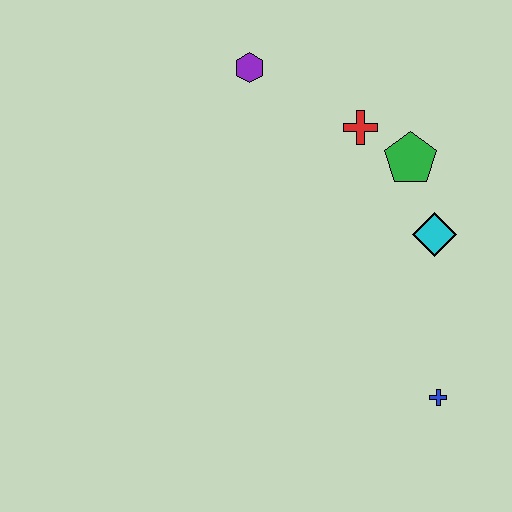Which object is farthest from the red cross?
The blue cross is farthest from the red cross.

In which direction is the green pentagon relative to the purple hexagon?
The green pentagon is to the right of the purple hexagon.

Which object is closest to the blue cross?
The cyan diamond is closest to the blue cross.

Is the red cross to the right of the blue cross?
No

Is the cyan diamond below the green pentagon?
Yes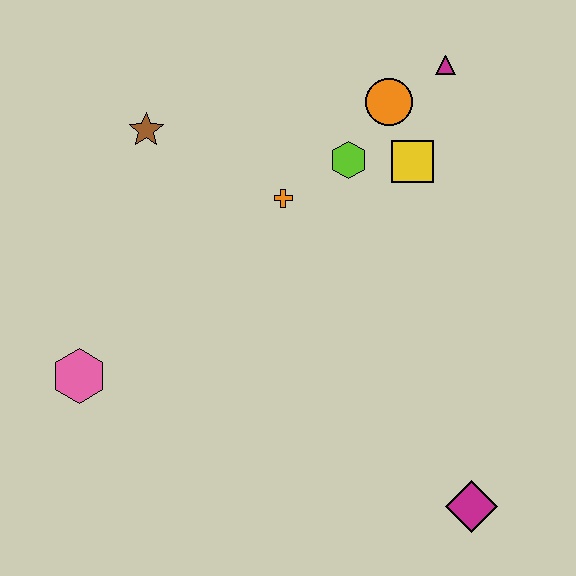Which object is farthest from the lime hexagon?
The magenta diamond is farthest from the lime hexagon.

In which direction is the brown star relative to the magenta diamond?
The brown star is above the magenta diamond.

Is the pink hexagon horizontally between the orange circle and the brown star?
No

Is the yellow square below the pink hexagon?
No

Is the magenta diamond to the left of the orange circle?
No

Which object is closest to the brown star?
The orange cross is closest to the brown star.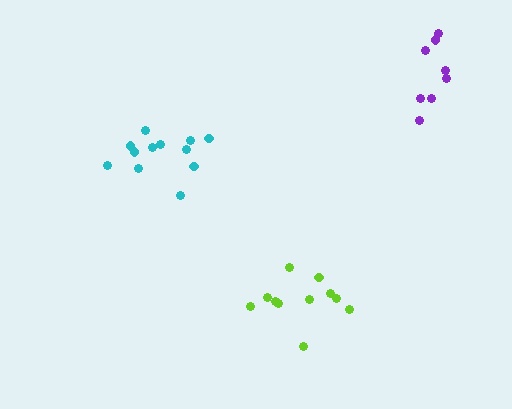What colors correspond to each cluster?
The clusters are colored: purple, lime, cyan.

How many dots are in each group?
Group 1: 8 dots, Group 2: 11 dots, Group 3: 12 dots (31 total).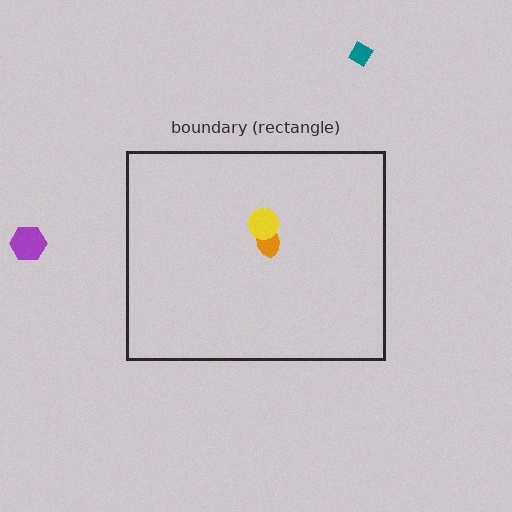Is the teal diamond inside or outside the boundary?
Outside.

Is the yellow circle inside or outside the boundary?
Inside.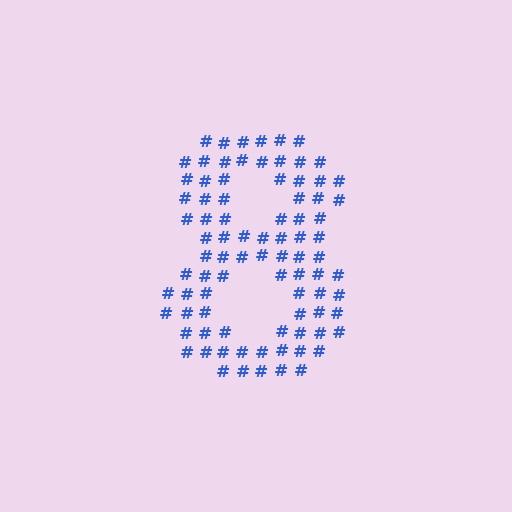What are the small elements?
The small elements are hash symbols.